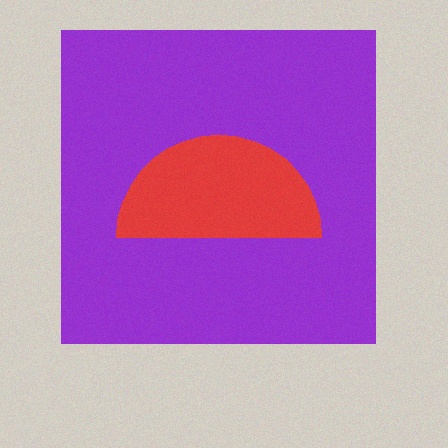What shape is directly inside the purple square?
The red semicircle.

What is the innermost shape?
The red semicircle.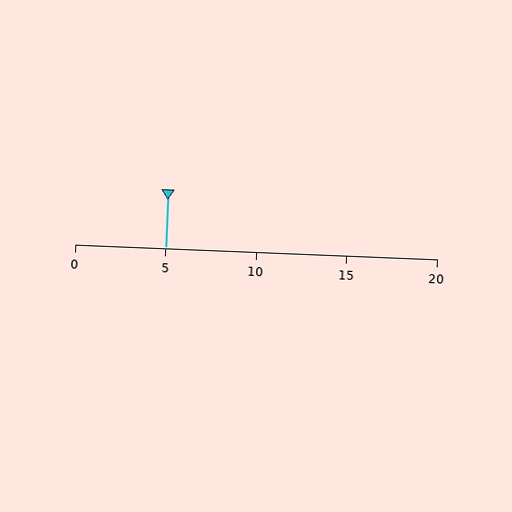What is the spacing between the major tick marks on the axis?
The major ticks are spaced 5 apart.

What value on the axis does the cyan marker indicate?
The marker indicates approximately 5.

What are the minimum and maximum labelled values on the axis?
The axis runs from 0 to 20.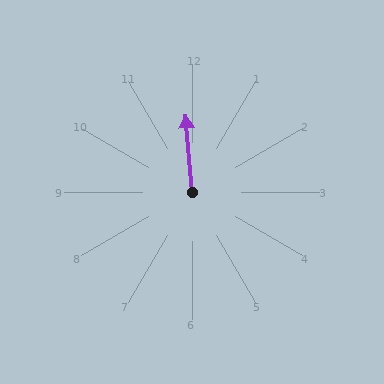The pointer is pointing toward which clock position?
Roughly 12 o'clock.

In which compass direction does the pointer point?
North.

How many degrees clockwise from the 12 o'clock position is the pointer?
Approximately 355 degrees.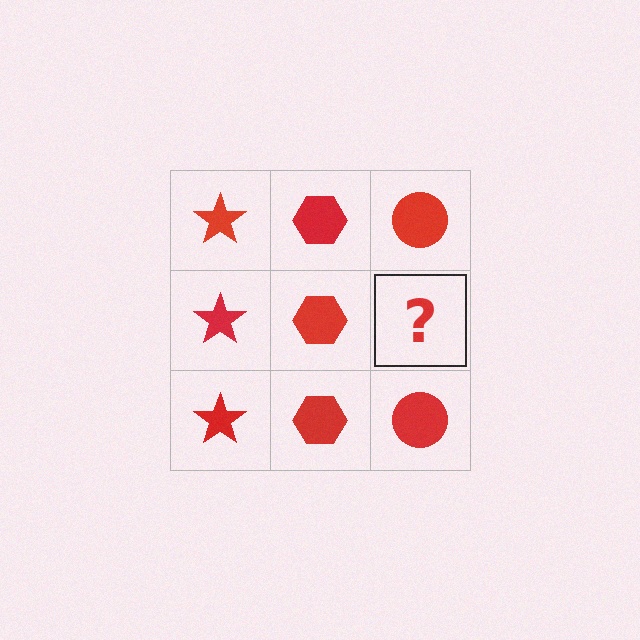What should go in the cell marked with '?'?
The missing cell should contain a red circle.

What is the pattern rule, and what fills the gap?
The rule is that each column has a consistent shape. The gap should be filled with a red circle.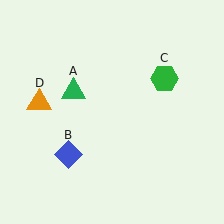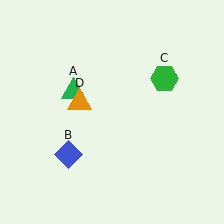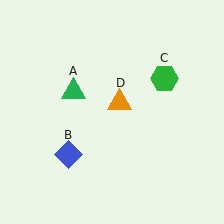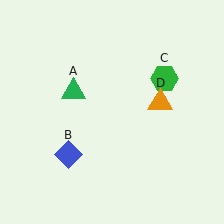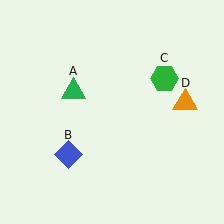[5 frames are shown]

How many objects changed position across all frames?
1 object changed position: orange triangle (object D).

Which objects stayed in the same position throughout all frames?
Green triangle (object A) and blue diamond (object B) and green hexagon (object C) remained stationary.